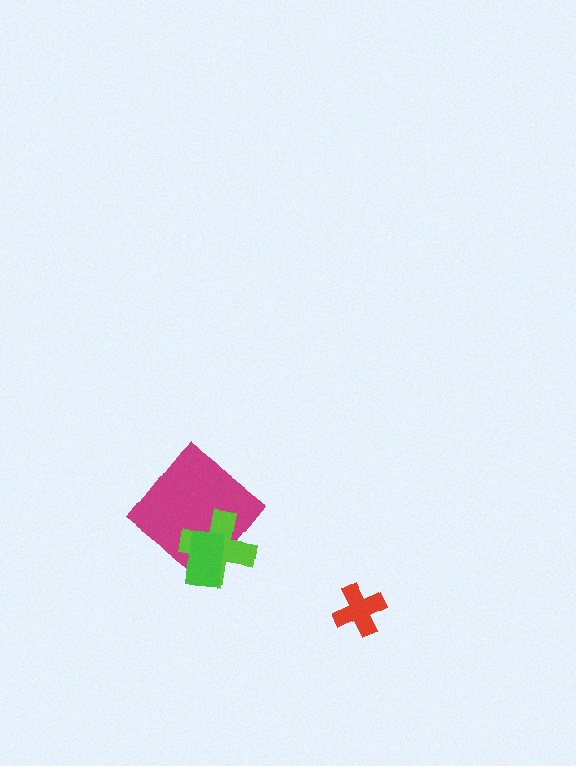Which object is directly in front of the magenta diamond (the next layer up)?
The lime cross is directly in front of the magenta diamond.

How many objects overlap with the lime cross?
2 objects overlap with the lime cross.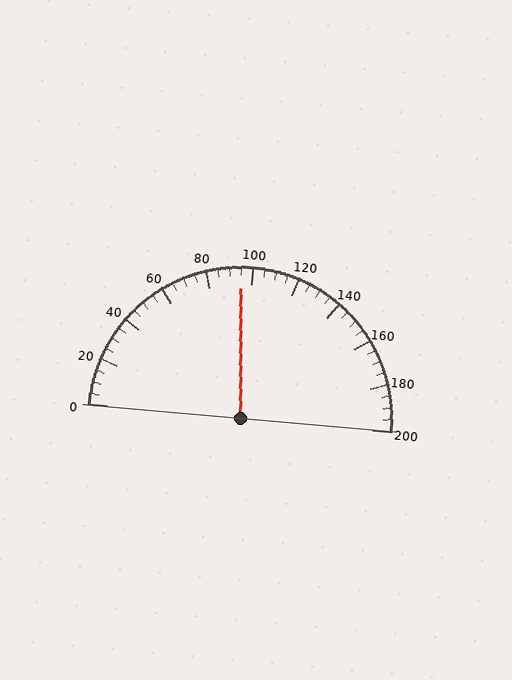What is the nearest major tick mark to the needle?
The nearest major tick mark is 100.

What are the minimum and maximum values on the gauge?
The gauge ranges from 0 to 200.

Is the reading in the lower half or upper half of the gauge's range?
The reading is in the lower half of the range (0 to 200).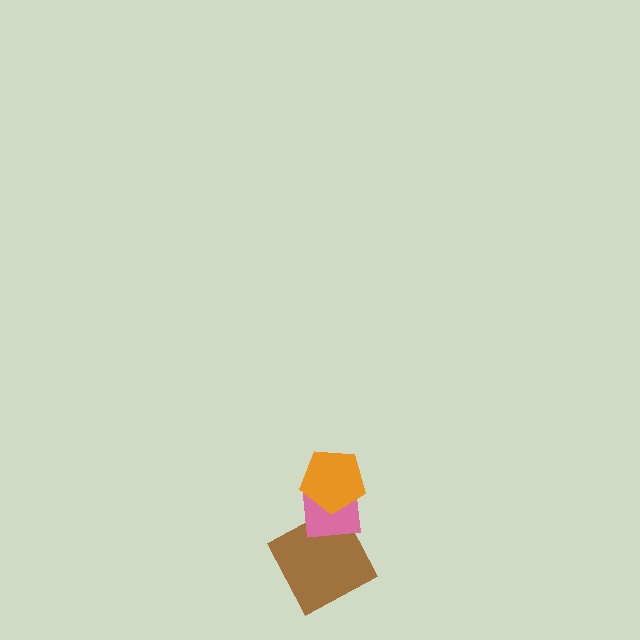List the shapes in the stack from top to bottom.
From top to bottom: the orange pentagon, the pink square, the brown square.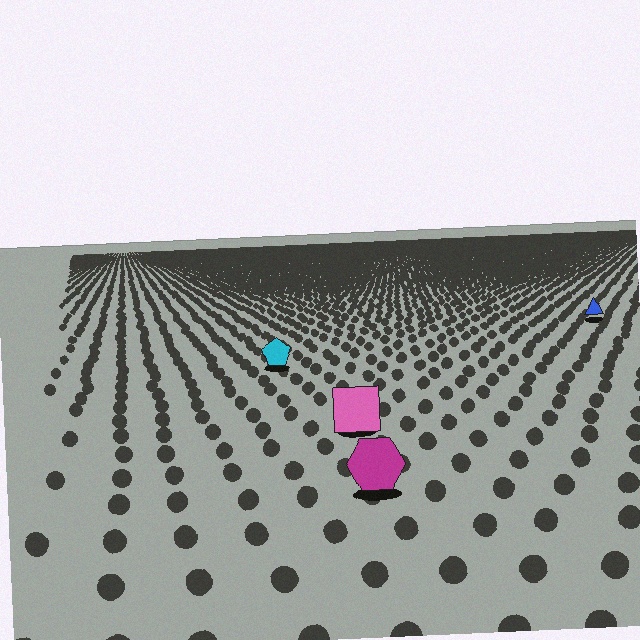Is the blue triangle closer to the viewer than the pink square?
No. The pink square is closer — you can tell from the texture gradient: the ground texture is coarser near it.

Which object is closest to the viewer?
The magenta hexagon is closest. The texture marks near it are larger and more spread out.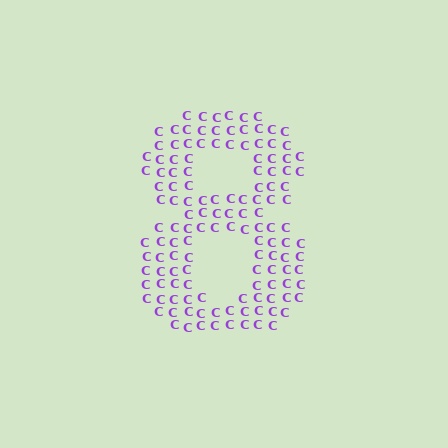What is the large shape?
The large shape is the digit 8.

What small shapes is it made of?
It is made of small letter C's.